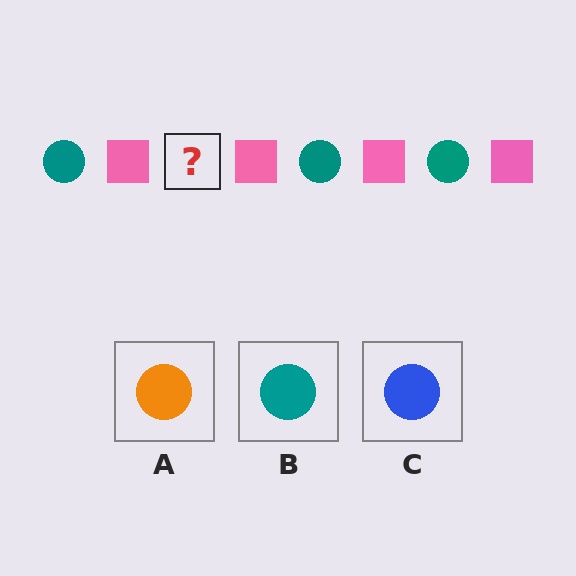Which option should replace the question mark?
Option B.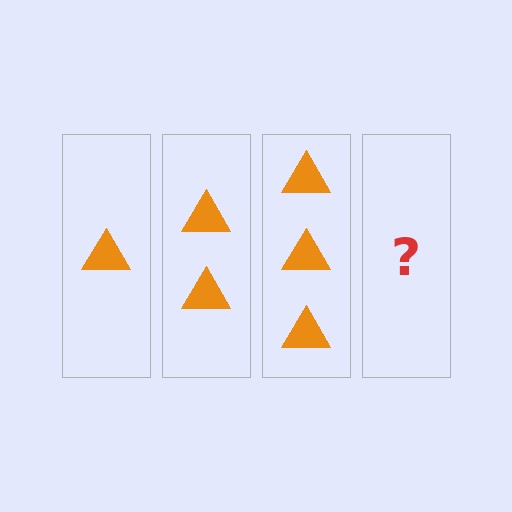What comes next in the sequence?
The next element should be 4 triangles.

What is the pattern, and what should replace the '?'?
The pattern is that each step adds one more triangle. The '?' should be 4 triangles.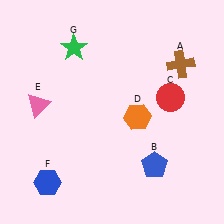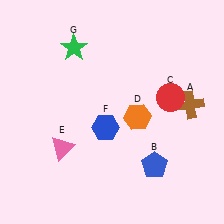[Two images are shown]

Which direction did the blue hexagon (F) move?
The blue hexagon (F) moved right.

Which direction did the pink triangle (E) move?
The pink triangle (E) moved down.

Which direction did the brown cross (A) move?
The brown cross (A) moved down.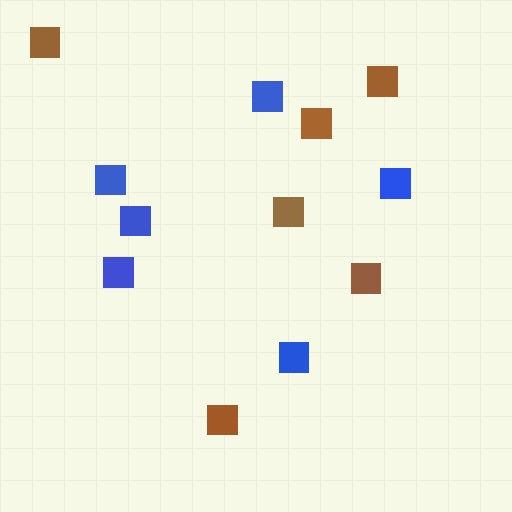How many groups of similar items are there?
There are 2 groups: one group of blue squares (6) and one group of brown squares (6).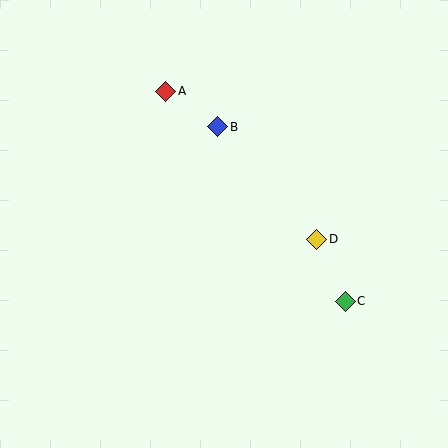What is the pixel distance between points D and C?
The distance between D and C is 68 pixels.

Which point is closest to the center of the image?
Point D at (317, 239) is closest to the center.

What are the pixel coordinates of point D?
Point D is at (317, 239).